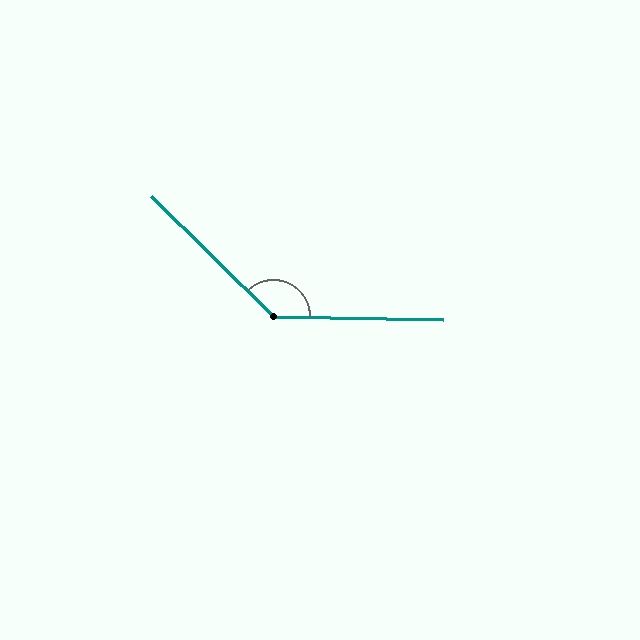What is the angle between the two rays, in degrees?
Approximately 136 degrees.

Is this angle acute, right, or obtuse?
It is obtuse.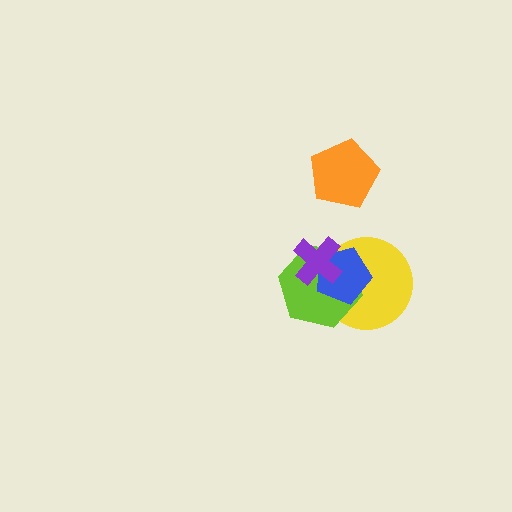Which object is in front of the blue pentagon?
The purple cross is in front of the blue pentagon.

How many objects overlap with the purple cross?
3 objects overlap with the purple cross.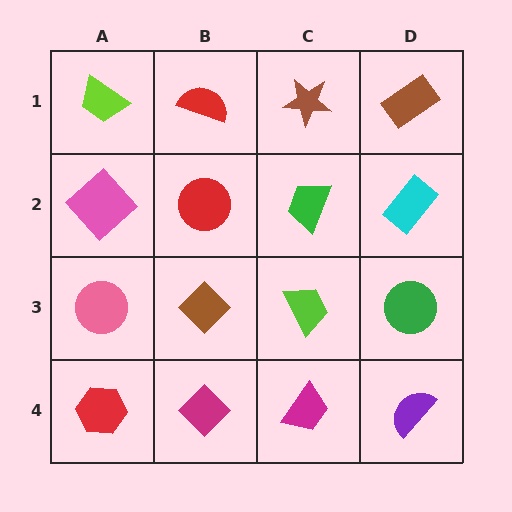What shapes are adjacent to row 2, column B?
A red semicircle (row 1, column B), a brown diamond (row 3, column B), a pink diamond (row 2, column A), a green trapezoid (row 2, column C).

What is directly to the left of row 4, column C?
A magenta diamond.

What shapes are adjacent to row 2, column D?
A brown rectangle (row 1, column D), a green circle (row 3, column D), a green trapezoid (row 2, column C).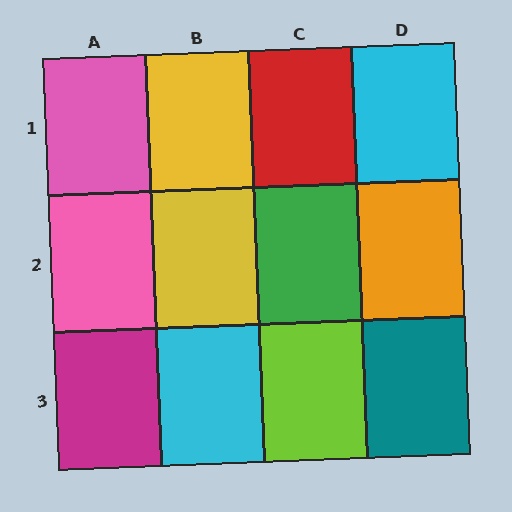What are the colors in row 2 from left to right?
Pink, yellow, green, orange.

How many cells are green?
1 cell is green.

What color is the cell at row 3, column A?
Magenta.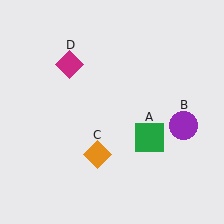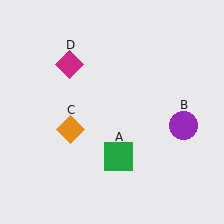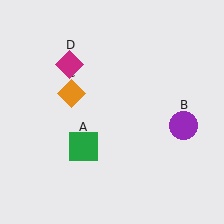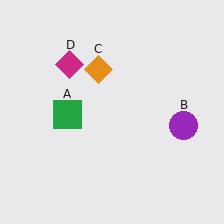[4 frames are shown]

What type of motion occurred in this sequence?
The green square (object A), orange diamond (object C) rotated clockwise around the center of the scene.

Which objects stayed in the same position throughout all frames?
Purple circle (object B) and magenta diamond (object D) remained stationary.